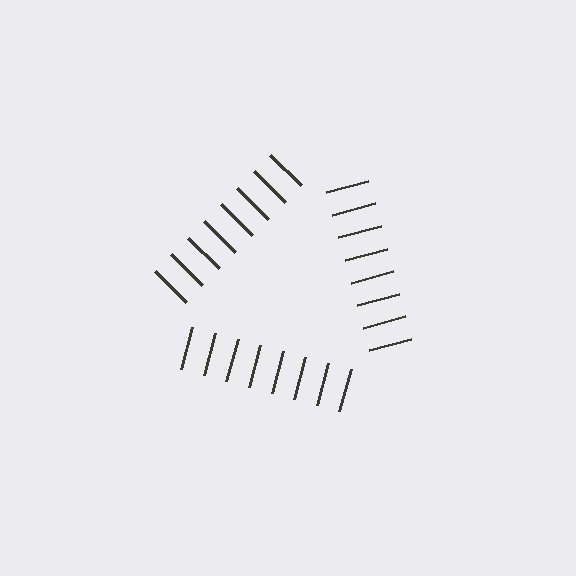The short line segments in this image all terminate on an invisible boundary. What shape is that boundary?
An illusory triangle — the line segments terminate on its edges but no continuous stroke is drawn.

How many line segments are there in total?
24 — 8 along each of the 3 edges.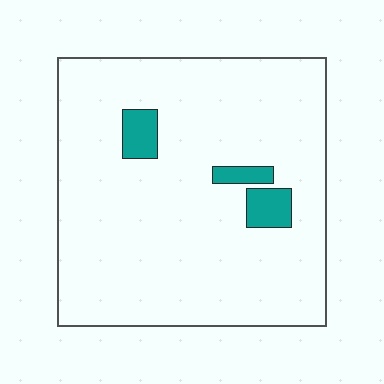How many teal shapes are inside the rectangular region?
3.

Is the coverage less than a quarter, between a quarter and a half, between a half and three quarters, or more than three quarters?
Less than a quarter.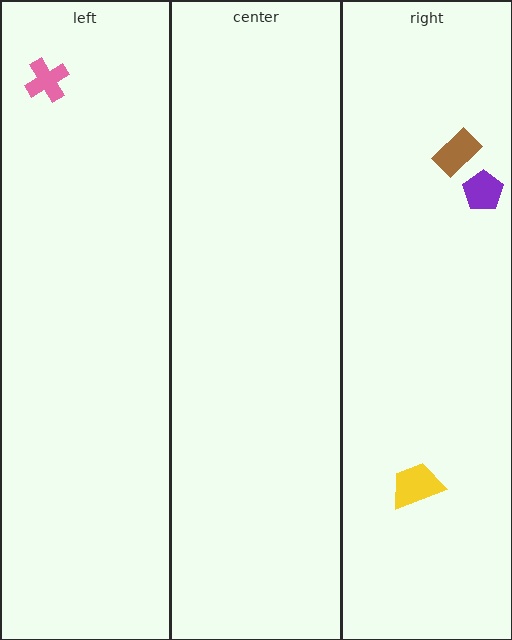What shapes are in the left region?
The pink cross.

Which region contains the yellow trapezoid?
The right region.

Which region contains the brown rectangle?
The right region.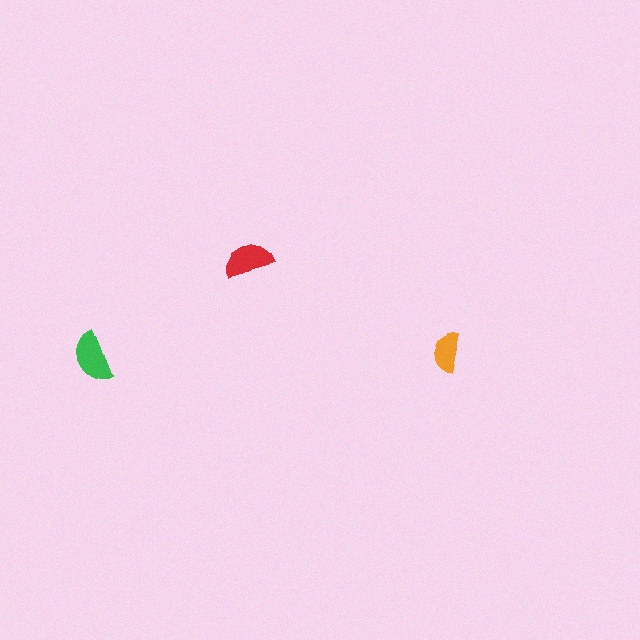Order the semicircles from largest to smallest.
the green one, the red one, the orange one.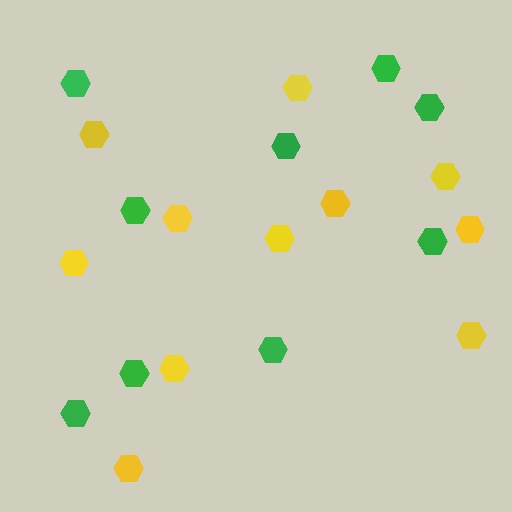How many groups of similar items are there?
There are 2 groups: one group of green hexagons (9) and one group of yellow hexagons (11).